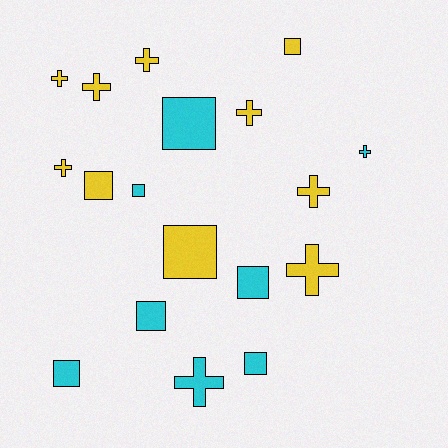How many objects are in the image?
There are 18 objects.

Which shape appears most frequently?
Square, with 9 objects.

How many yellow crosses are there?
There are 7 yellow crosses.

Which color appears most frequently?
Yellow, with 10 objects.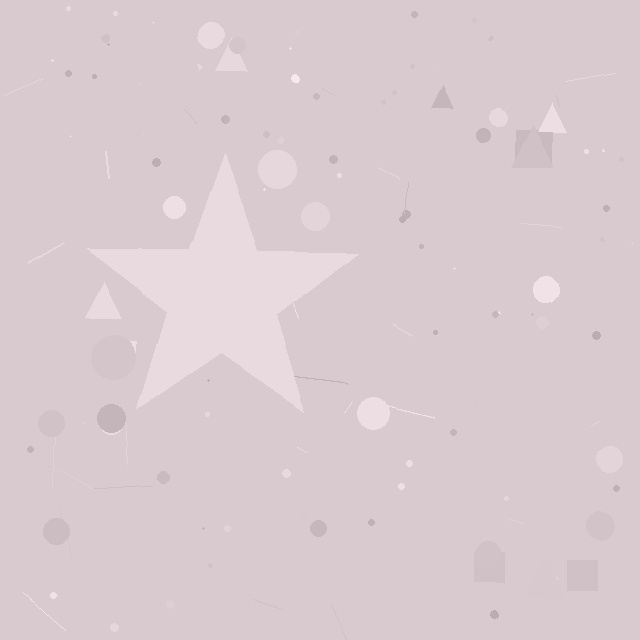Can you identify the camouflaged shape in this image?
The camouflaged shape is a star.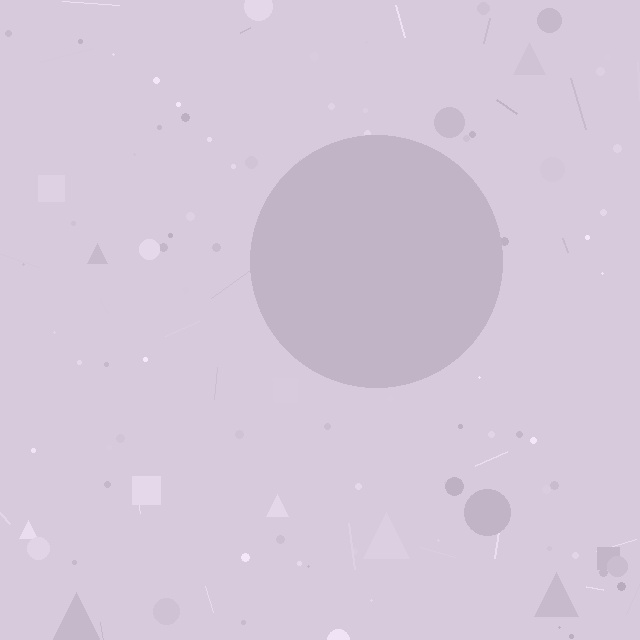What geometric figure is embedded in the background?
A circle is embedded in the background.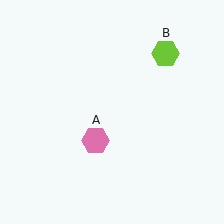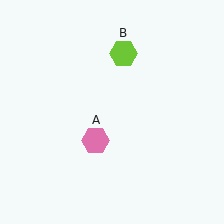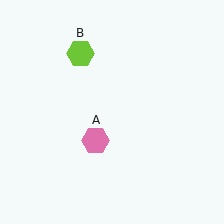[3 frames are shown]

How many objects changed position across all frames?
1 object changed position: lime hexagon (object B).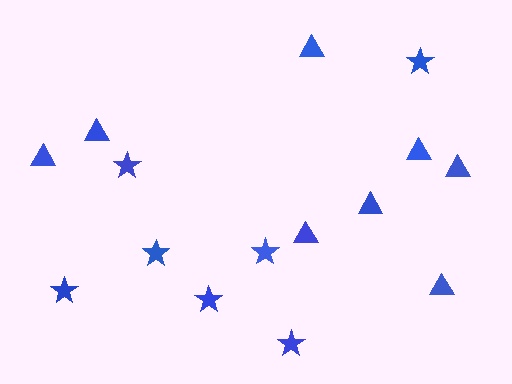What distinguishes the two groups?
There are 2 groups: one group of stars (7) and one group of triangles (8).